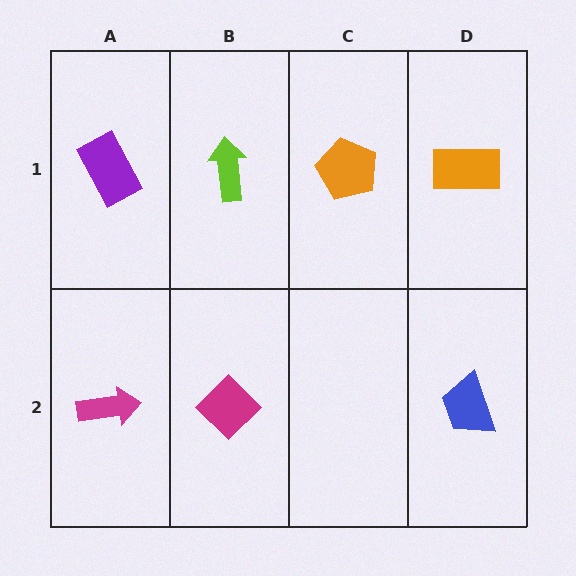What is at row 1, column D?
An orange rectangle.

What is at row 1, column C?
An orange pentagon.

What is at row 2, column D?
A blue trapezoid.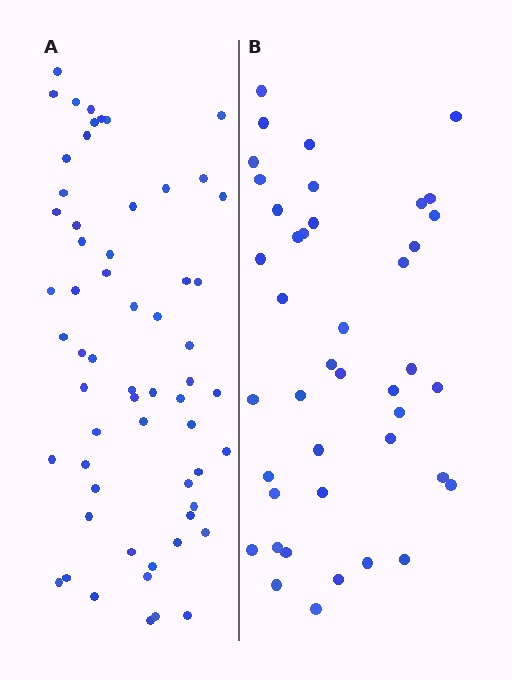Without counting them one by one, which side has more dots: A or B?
Region A (the left region) has more dots.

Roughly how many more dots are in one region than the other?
Region A has approximately 20 more dots than region B.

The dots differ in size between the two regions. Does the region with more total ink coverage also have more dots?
No. Region B has more total ink coverage because its dots are larger, but region A actually contains more individual dots. Total area can be misleading — the number of items is what matters here.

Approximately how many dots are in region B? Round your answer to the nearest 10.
About 40 dots. (The exact count is 42, which rounds to 40.)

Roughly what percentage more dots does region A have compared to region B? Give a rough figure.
About 45% more.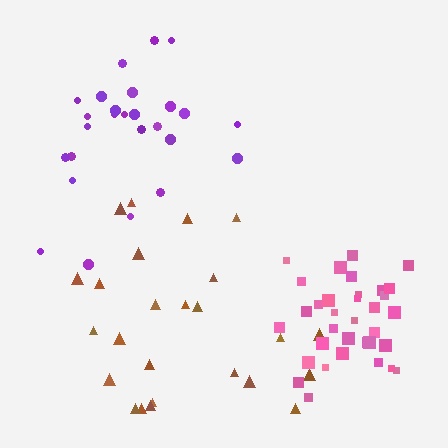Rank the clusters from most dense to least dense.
pink, purple, brown.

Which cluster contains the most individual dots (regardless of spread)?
Pink (35).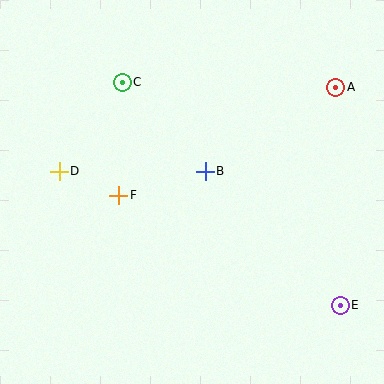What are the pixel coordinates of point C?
Point C is at (122, 82).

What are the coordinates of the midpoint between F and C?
The midpoint between F and C is at (120, 139).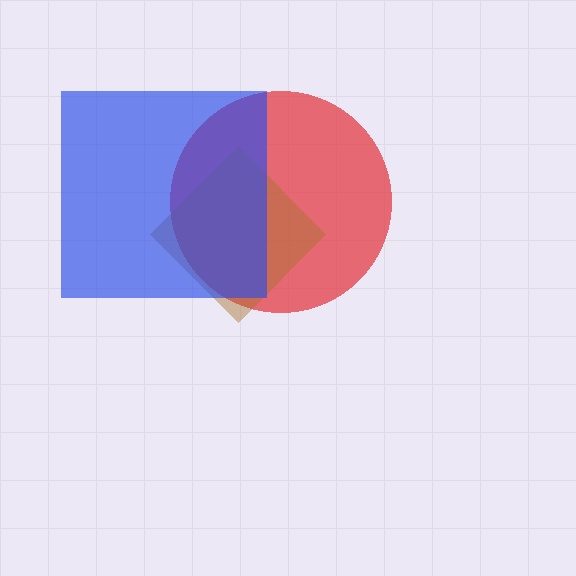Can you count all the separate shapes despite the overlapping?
Yes, there are 3 separate shapes.